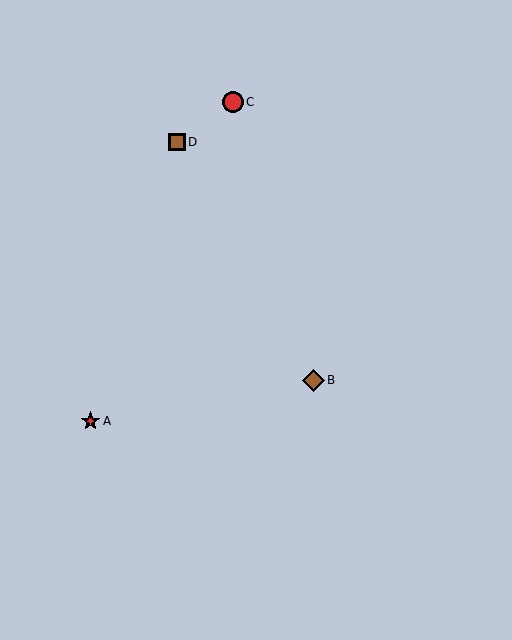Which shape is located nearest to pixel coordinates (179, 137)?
The brown square (labeled D) at (177, 142) is nearest to that location.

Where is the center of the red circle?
The center of the red circle is at (233, 102).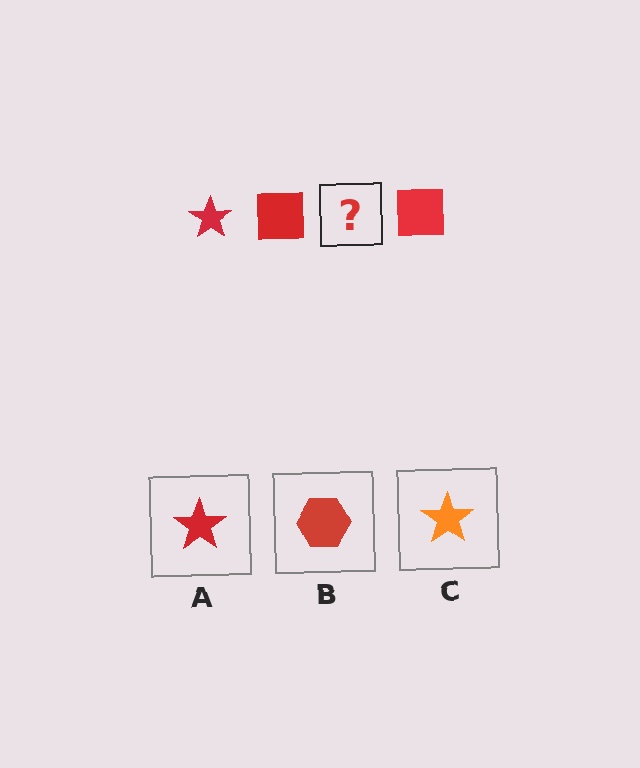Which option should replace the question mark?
Option A.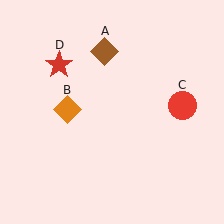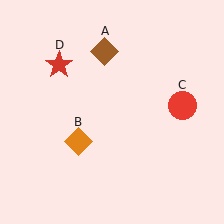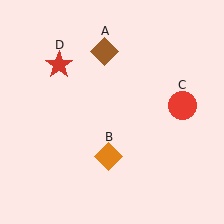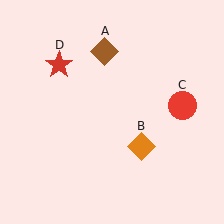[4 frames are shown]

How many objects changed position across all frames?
1 object changed position: orange diamond (object B).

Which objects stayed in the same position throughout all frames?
Brown diamond (object A) and red circle (object C) and red star (object D) remained stationary.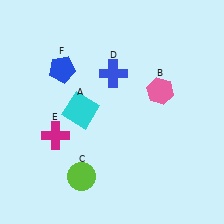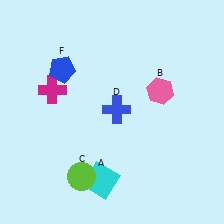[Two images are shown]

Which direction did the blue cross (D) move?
The blue cross (D) moved down.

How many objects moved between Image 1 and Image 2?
3 objects moved between the two images.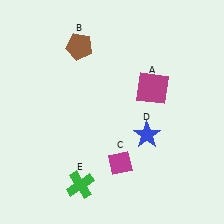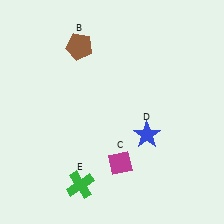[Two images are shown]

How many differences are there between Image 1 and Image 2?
There is 1 difference between the two images.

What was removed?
The magenta square (A) was removed in Image 2.